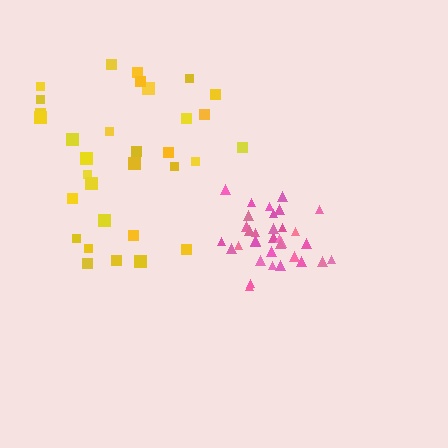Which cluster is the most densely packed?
Pink.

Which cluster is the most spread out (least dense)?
Yellow.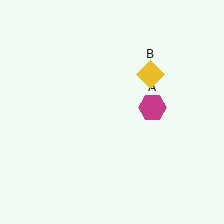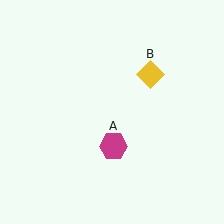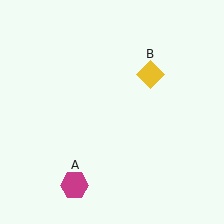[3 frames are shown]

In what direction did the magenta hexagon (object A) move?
The magenta hexagon (object A) moved down and to the left.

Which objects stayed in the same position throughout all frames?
Yellow diamond (object B) remained stationary.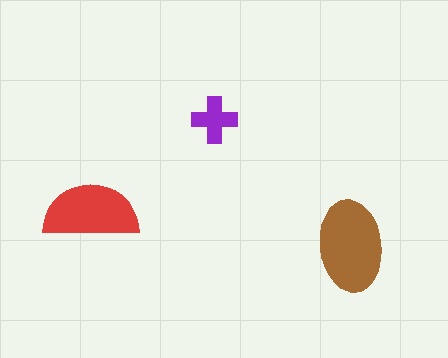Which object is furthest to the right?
The brown ellipse is rightmost.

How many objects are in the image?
There are 3 objects in the image.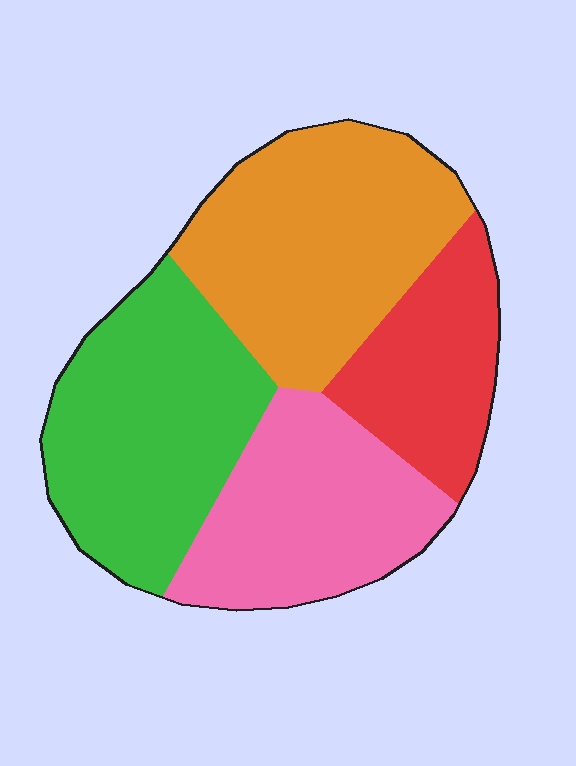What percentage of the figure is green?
Green covers about 30% of the figure.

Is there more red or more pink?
Pink.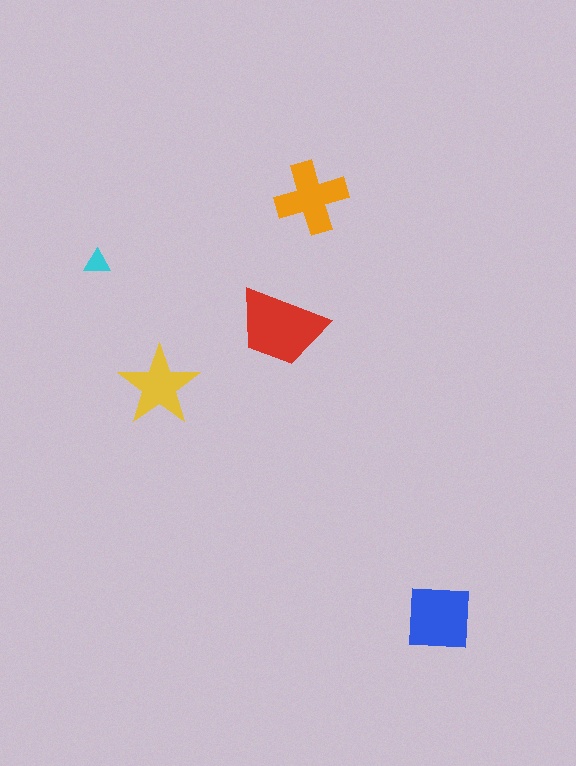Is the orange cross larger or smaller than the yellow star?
Larger.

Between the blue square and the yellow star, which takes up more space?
The blue square.